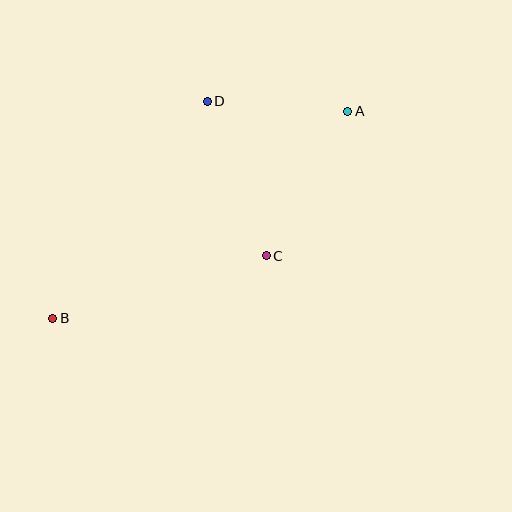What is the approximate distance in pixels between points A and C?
The distance between A and C is approximately 166 pixels.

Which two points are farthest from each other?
Points A and B are farthest from each other.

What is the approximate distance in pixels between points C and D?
The distance between C and D is approximately 165 pixels.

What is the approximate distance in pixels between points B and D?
The distance between B and D is approximately 266 pixels.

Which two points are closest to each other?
Points A and D are closest to each other.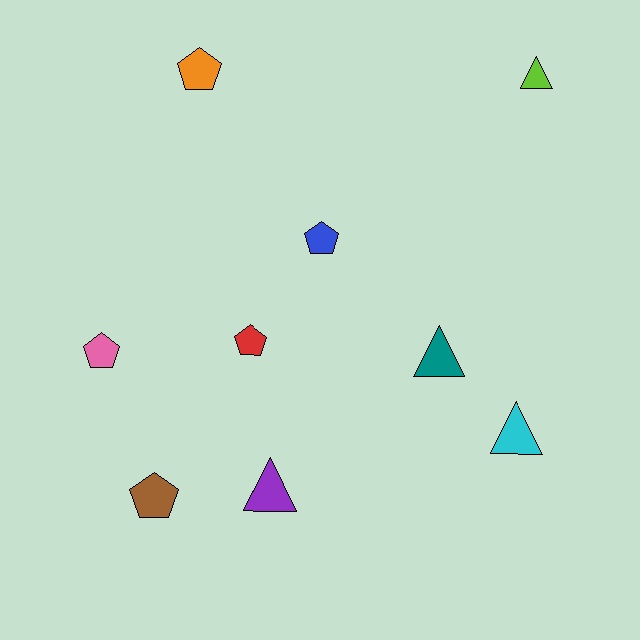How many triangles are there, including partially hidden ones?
There are 4 triangles.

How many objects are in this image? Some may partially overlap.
There are 9 objects.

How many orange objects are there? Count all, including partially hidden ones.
There is 1 orange object.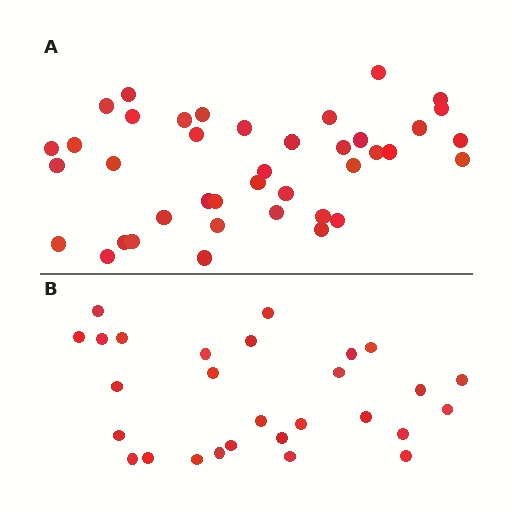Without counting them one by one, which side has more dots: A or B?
Region A (the top region) has more dots.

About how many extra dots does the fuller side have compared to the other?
Region A has roughly 12 or so more dots than region B.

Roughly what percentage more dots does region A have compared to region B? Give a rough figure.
About 45% more.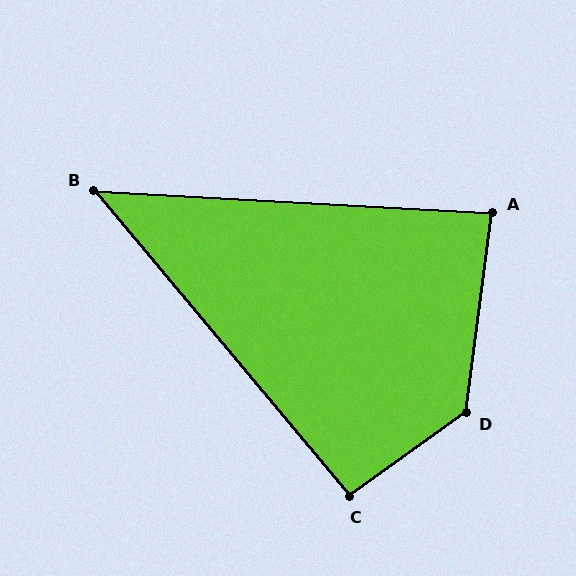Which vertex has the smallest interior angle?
B, at approximately 47 degrees.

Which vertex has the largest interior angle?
D, at approximately 133 degrees.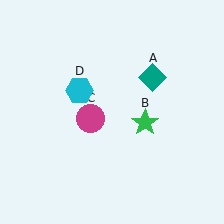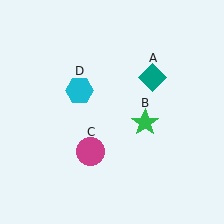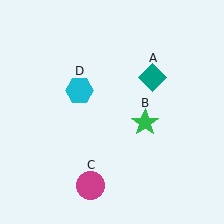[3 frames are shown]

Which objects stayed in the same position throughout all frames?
Teal diamond (object A) and green star (object B) and cyan hexagon (object D) remained stationary.